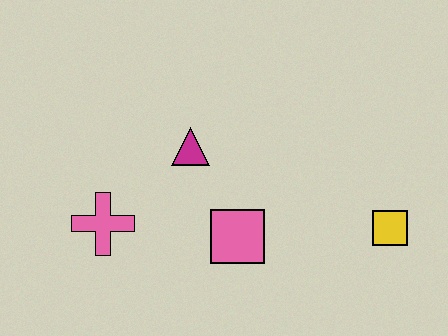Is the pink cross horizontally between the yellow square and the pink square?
No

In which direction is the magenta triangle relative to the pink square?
The magenta triangle is above the pink square.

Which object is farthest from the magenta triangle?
The yellow square is farthest from the magenta triangle.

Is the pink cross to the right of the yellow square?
No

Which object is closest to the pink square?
The magenta triangle is closest to the pink square.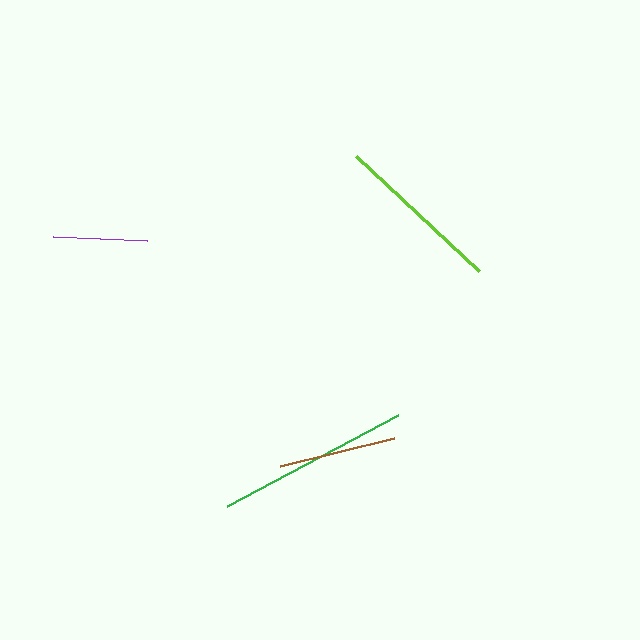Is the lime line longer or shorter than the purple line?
The lime line is longer than the purple line.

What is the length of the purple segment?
The purple segment is approximately 94 pixels long.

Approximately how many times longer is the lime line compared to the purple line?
The lime line is approximately 1.8 times the length of the purple line.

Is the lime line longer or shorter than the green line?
The green line is longer than the lime line.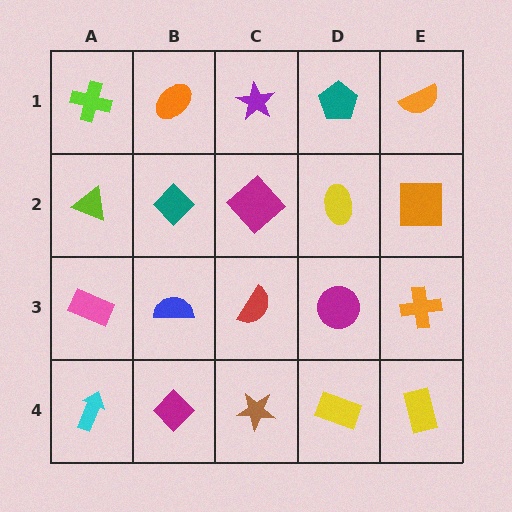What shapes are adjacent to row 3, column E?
An orange square (row 2, column E), a yellow rectangle (row 4, column E), a magenta circle (row 3, column D).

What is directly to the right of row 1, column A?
An orange ellipse.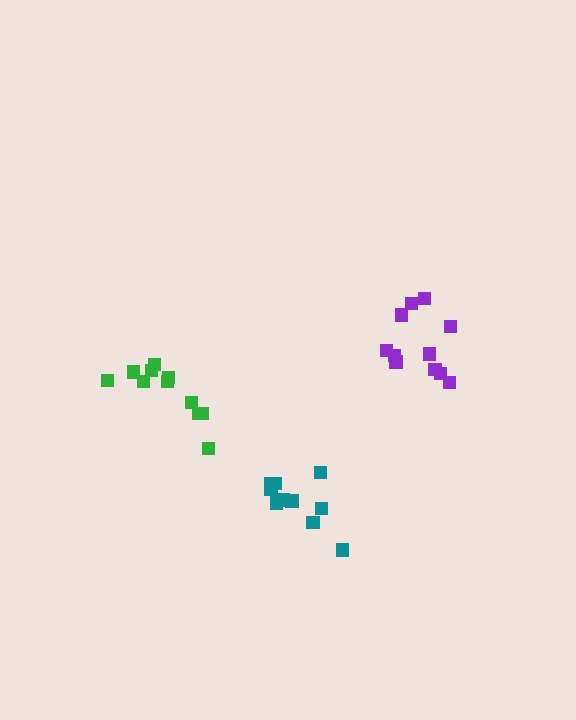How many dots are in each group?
Group 1: 10 dots, Group 2: 11 dots, Group 3: 11 dots (32 total).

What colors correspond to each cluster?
The clusters are colored: teal, green, purple.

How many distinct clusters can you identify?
There are 3 distinct clusters.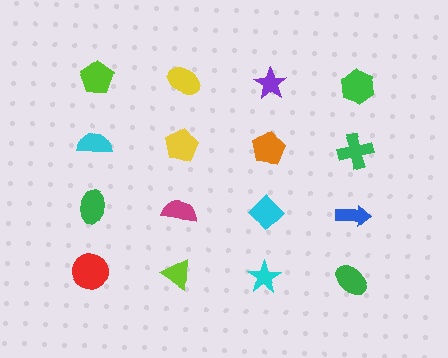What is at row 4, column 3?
A cyan star.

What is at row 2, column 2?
A yellow pentagon.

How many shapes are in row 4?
4 shapes.